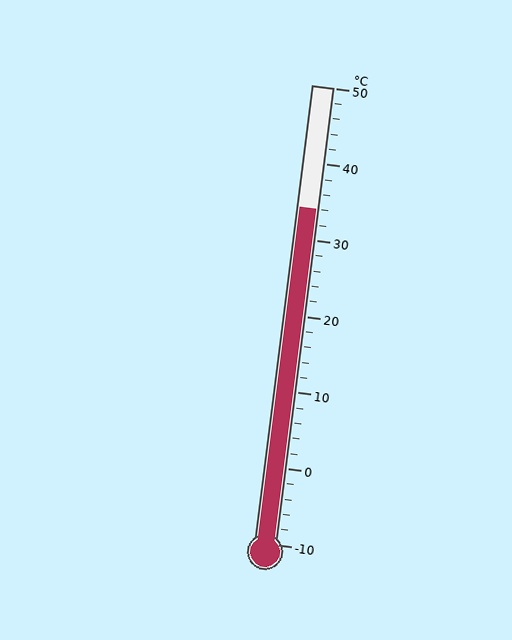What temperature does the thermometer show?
The thermometer shows approximately 34°C.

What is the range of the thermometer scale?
The thermometer scale ranges from -10°C to 50°C.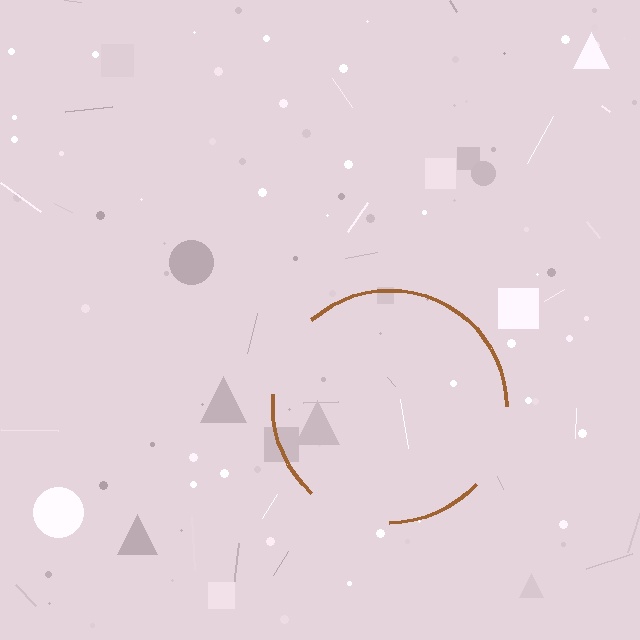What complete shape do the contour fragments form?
The contour fragments form a circle.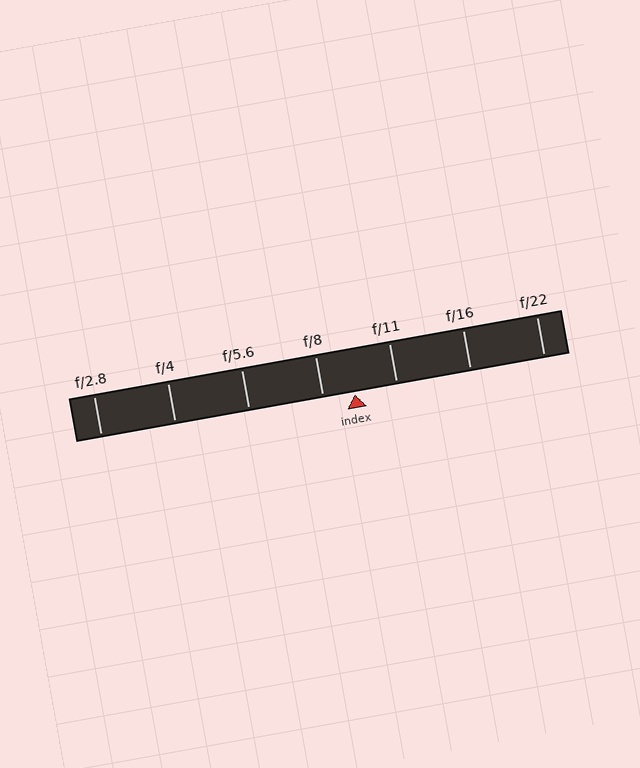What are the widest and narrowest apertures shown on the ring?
The widest aperture shown is f/2.8 and the narrowest is f/22.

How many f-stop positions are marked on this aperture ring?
There are 7 f-stop positions marked.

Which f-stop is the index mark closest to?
The index mark is closest to f/8.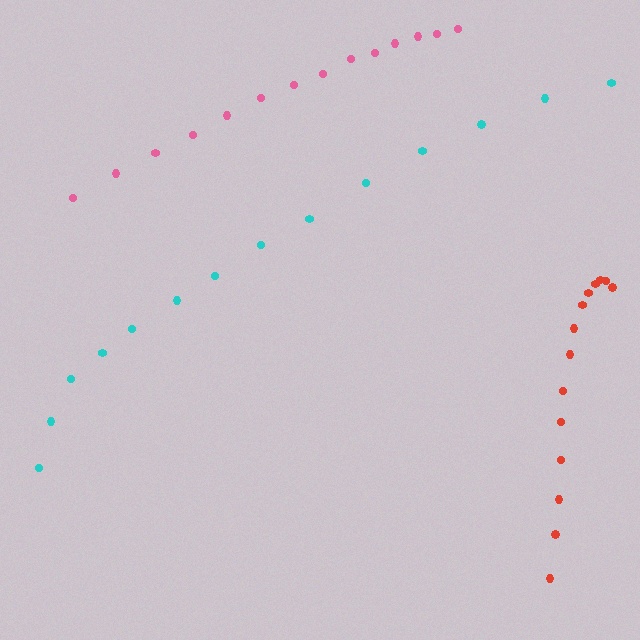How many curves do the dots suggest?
There are 3 distinct paths.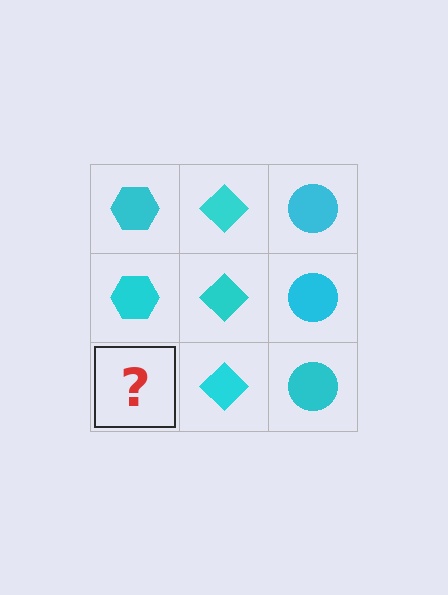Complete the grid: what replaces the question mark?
The question mark should be replaced with a cyan hexagon.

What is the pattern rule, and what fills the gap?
The rule is that each column has a consistent shape. The gap should be filled with a cyan hexagon.